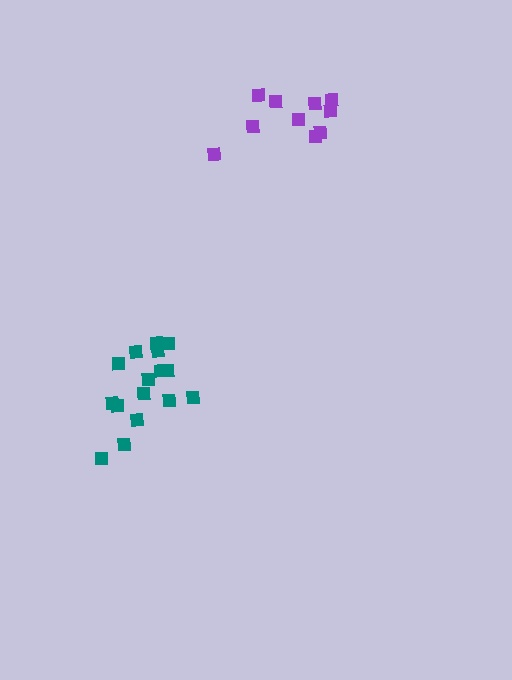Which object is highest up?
The purple cluster is topmost.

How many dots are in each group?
Group 1: 10 dots, Group 2: 16 dots (26 total).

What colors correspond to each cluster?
The clusters are colored: purple, teal.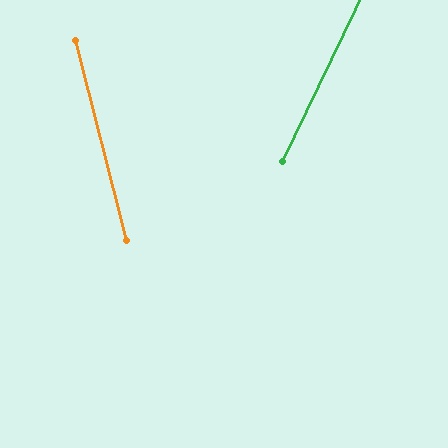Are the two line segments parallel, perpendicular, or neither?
Neither parallel nor perpendicular — they differ by about 40°.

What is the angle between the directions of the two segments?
Approximately 40 degrees.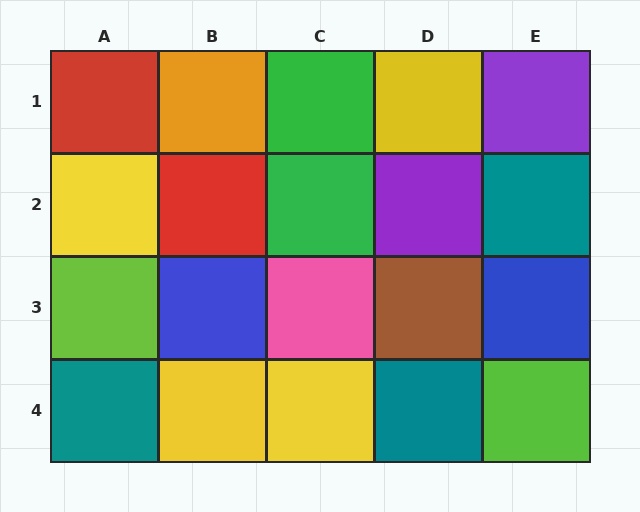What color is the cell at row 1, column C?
Green.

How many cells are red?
2 cells are red.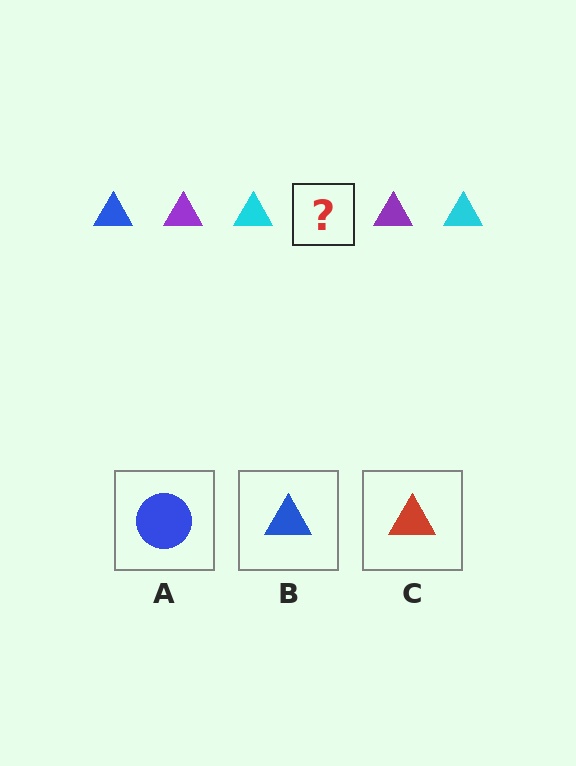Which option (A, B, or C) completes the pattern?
B.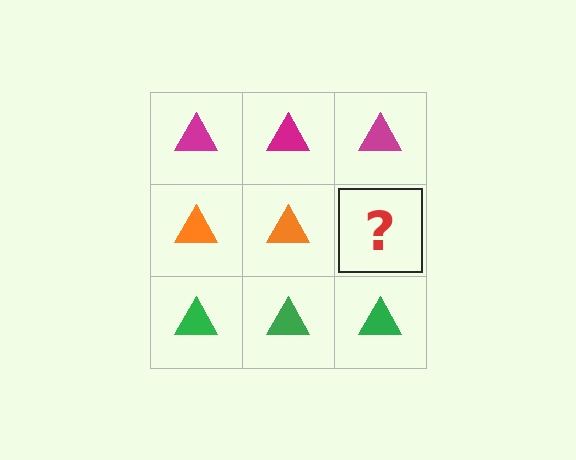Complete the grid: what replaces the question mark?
The question mark should be replaced with an orange triangle.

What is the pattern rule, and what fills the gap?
The rule is that each row has a consistent color. The gap should be filled with an orange triangle.